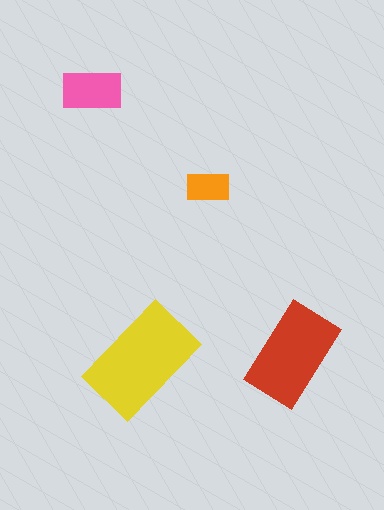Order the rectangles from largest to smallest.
the yellow one, the red one, the pink one, the orange one.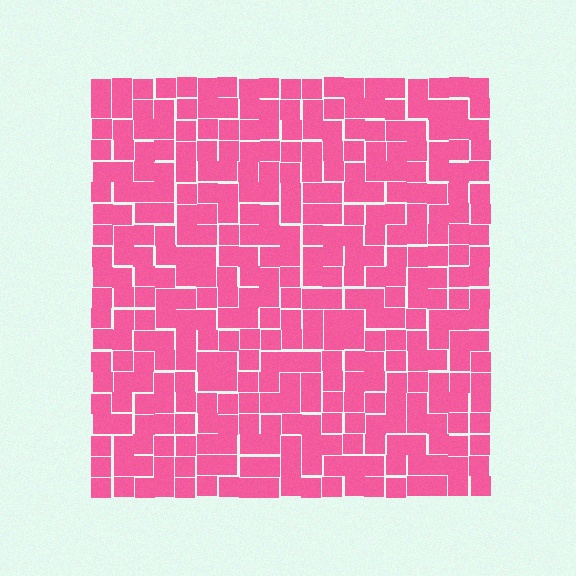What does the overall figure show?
The overall figure shows a square.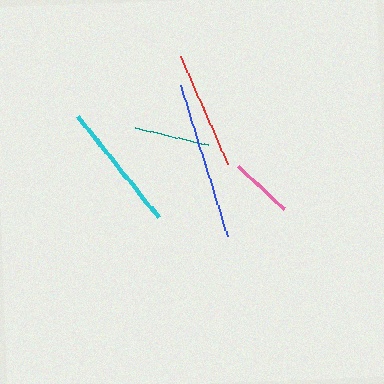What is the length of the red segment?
The red segment is approximately 118 pixels long.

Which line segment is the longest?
The blue line is the longest at approximately 157 pixels.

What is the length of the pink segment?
The pink segment is approximately 61 pixels long.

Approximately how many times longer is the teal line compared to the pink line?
The teal line is approximately 1.2 times the length of the pink line.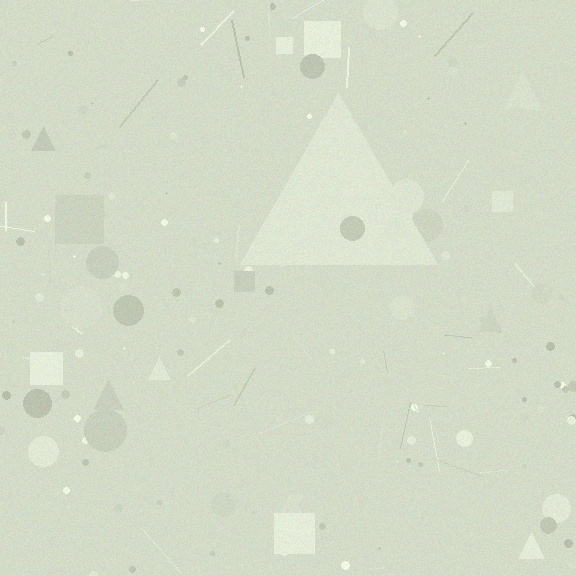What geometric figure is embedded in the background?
A triangle is embedded in the background.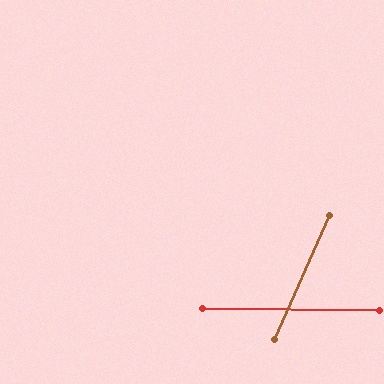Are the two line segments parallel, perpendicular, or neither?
Neither parallel nor perpendicular — they differ by about 67°.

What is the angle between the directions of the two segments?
Approximately 67 degrees.